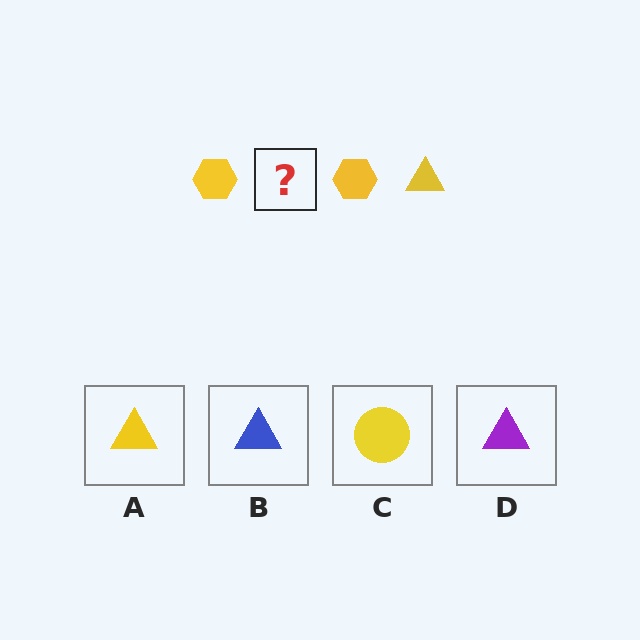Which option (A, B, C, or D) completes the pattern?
A.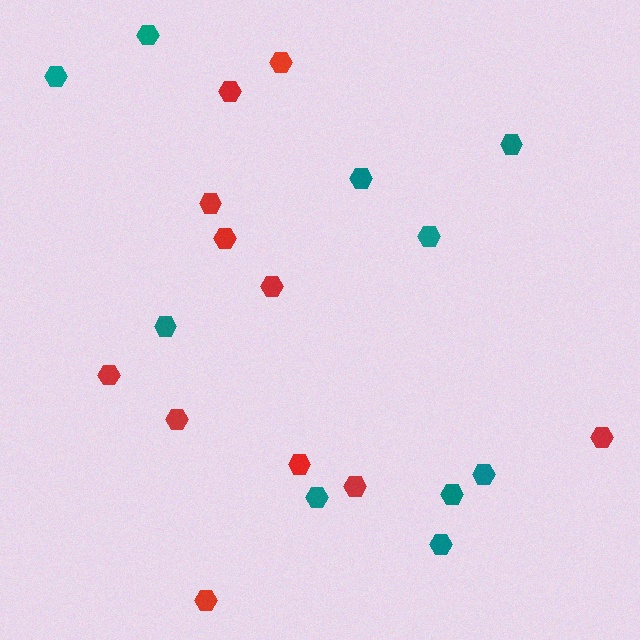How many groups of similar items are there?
There are 2 groups: one group of red hexagons (11) and one group of teal hexagons (10).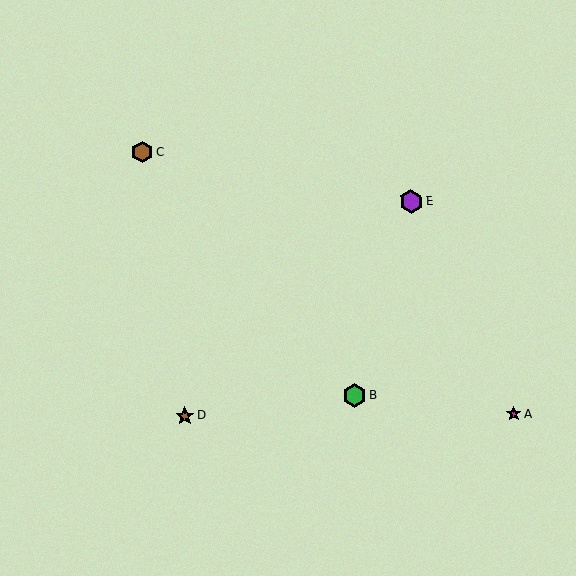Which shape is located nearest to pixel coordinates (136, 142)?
The brown hexagon (labeled C) at (142, 152) is nearest to that location.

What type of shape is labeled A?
Shape A is a magenta star.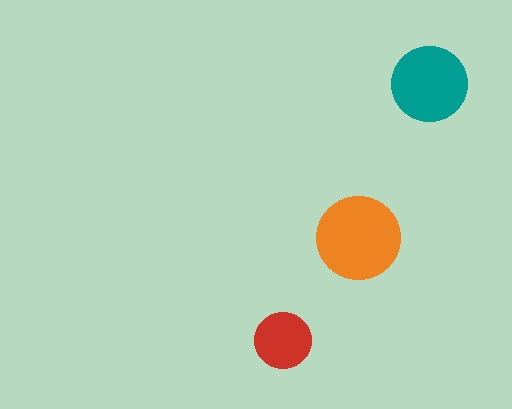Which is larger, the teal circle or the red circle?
The teal one.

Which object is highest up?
The teal circle is topmost.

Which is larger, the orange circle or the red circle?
The orange one.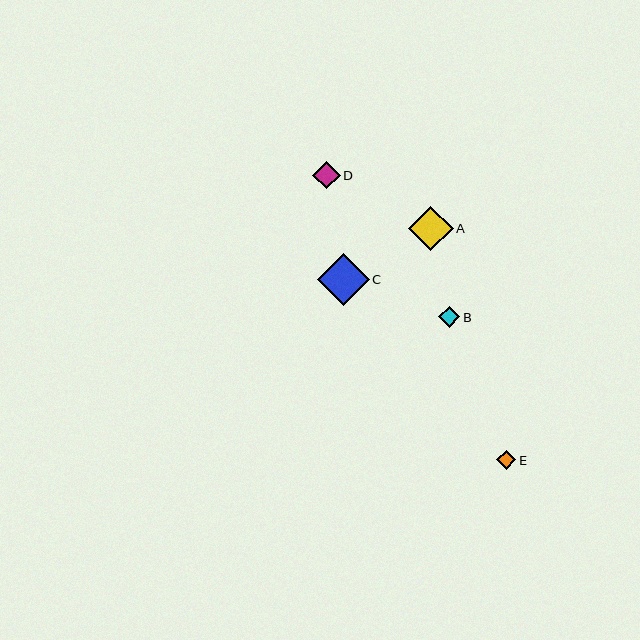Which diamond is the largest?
Diamond C is the largest with a size of approximately 52 pixels.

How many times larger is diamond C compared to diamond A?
Diamond C is approximately 1.2 times the size of diamond A.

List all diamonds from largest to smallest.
From largest to smallest: C, A, D, B, E.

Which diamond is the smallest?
Diamond E is the smallest with a size of approximately 19 pixels.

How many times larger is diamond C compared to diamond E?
Diamond C is approximately 2.7 times the size of diamond E.